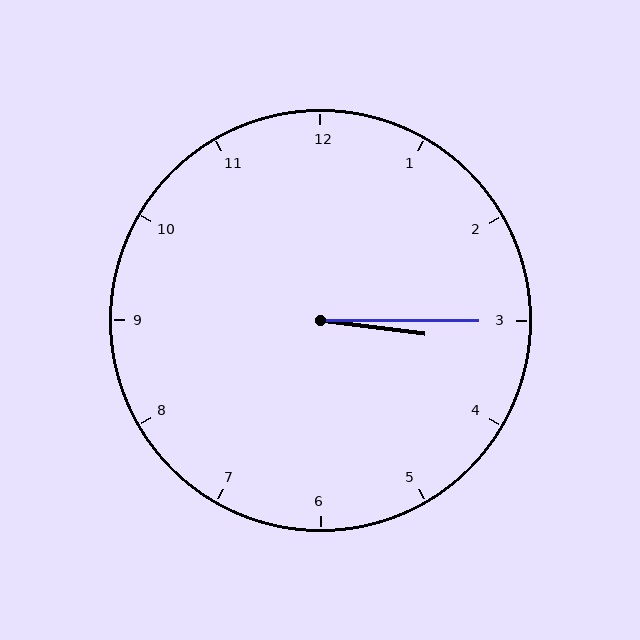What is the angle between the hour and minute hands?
Approximately 8 degrees.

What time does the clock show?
3:15.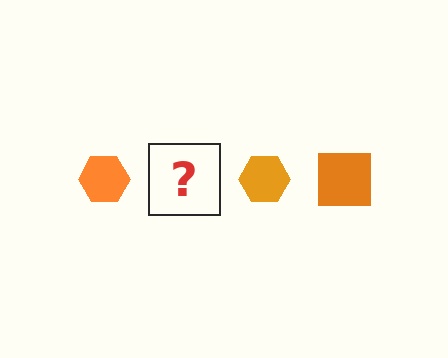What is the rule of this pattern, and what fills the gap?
The rule is that the pattern cycles through hexagon, square shapes in orange. The gap should be filled with an orange square.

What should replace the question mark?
The question mark should be replaced with an orange square.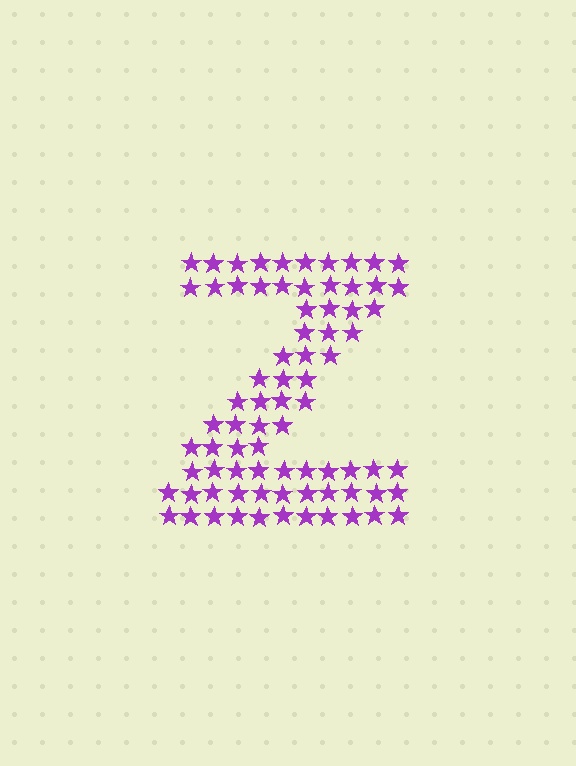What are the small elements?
The small elements are stars.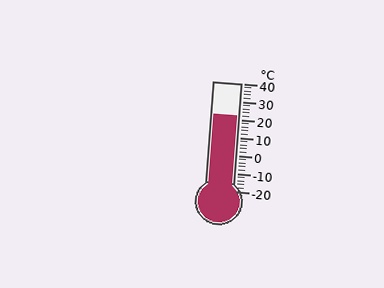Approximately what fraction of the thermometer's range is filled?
The thermometer is filled to approximately 70% of its range.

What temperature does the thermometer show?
The thermometer shows approximately 22°C.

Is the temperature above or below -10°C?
The temperature is above -10°C.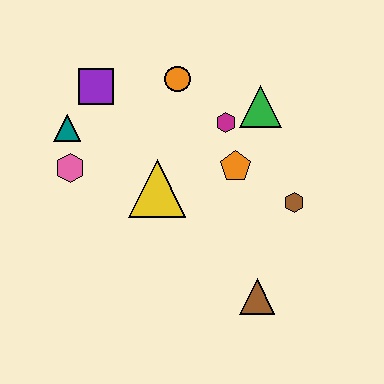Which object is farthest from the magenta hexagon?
The brown triangle is farthest from the magenta hexagon.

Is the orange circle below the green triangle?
No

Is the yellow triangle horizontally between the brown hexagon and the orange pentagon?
No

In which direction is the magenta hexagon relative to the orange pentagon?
The magenta hexagon is above the orange pentagon.